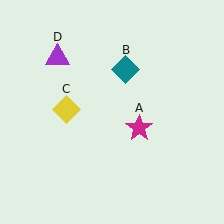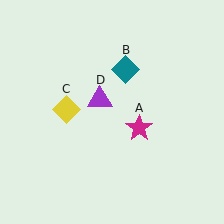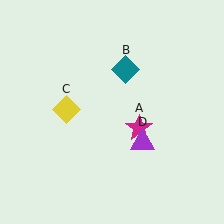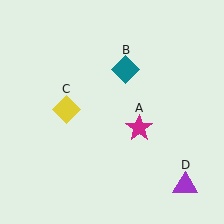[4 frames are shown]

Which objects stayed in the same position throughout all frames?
Magenta star (object A) and teal diamond (object B) and yellow diamond (object C) remained stationary.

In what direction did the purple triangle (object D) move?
The purple triangle (object D) moved down and to the right.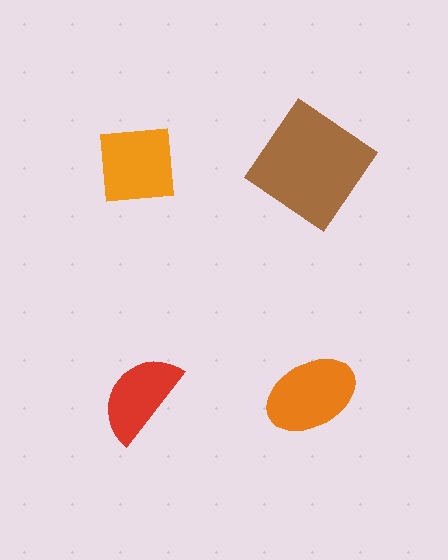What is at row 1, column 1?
An orange square.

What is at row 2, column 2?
An orange ellipse.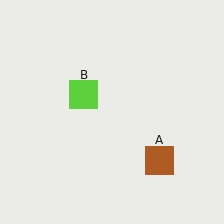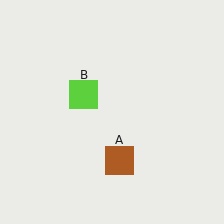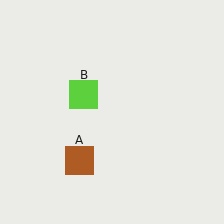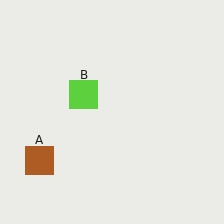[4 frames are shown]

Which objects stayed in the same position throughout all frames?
Lime square (object B) remained stationary.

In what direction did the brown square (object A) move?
The brown square (object A) moved left.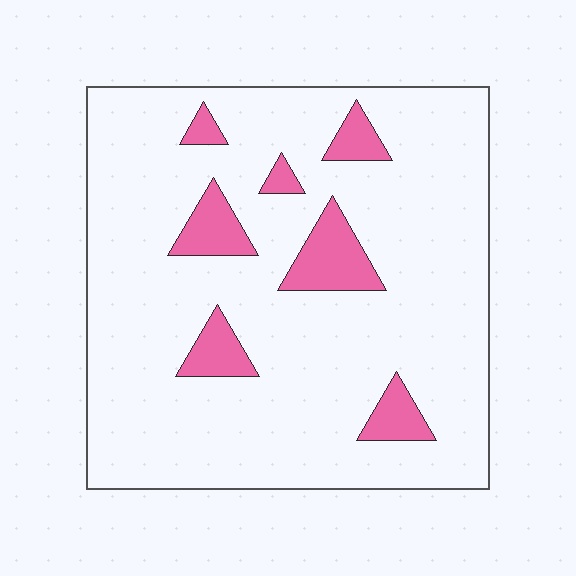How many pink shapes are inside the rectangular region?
7.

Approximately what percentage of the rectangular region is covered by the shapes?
Approximately 10%.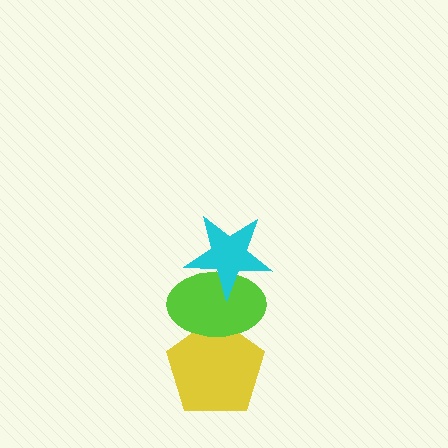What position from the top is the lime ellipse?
The lime ellipse is 2nd from the top.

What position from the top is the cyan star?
The cyan star is 1st from the top.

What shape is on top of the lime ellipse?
The cyan star is on top of the lime ellipse.